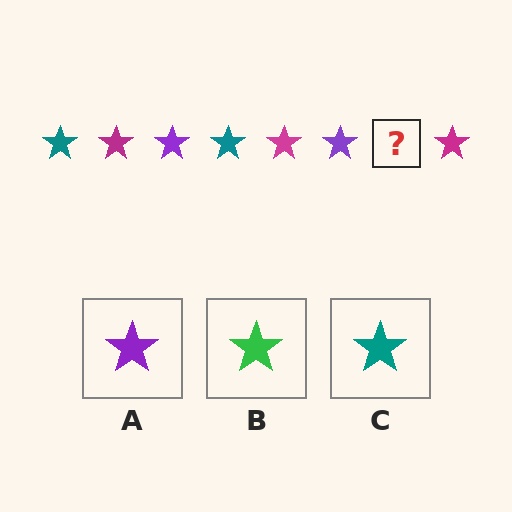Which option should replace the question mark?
Option C.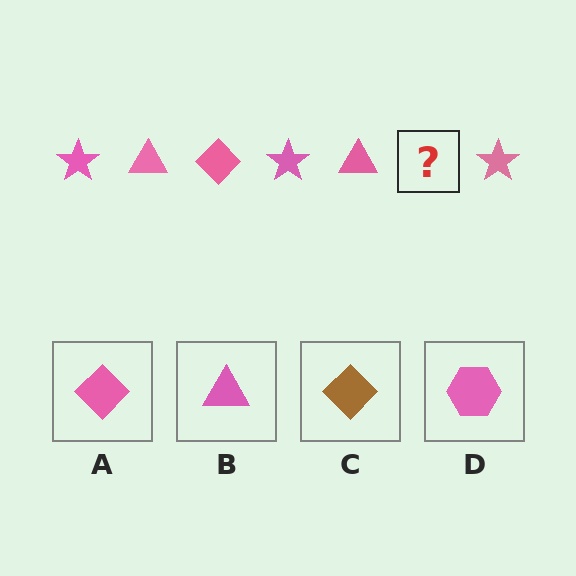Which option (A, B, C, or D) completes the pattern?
A.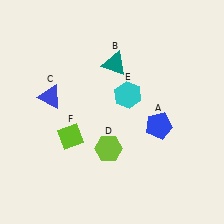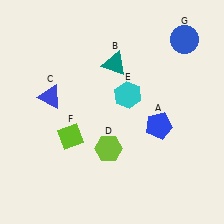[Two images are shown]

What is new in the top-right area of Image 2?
A blue circle (G) was added in the top-right area of Image 2.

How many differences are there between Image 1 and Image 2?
There is 1 difference between the two images.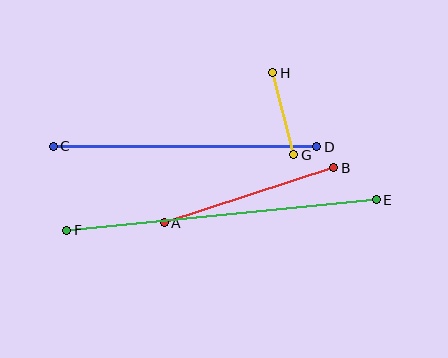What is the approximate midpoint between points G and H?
The midpoint is at approximately (283, 114) pixels.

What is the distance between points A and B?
The distance is approximately 178 pixels.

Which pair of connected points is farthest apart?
Points E and F are farthest apart.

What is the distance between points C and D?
The distance is approximately 263 pixels.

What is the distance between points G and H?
The distance is approximately 85 pixels.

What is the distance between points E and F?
The distance is approximately 311 pixels.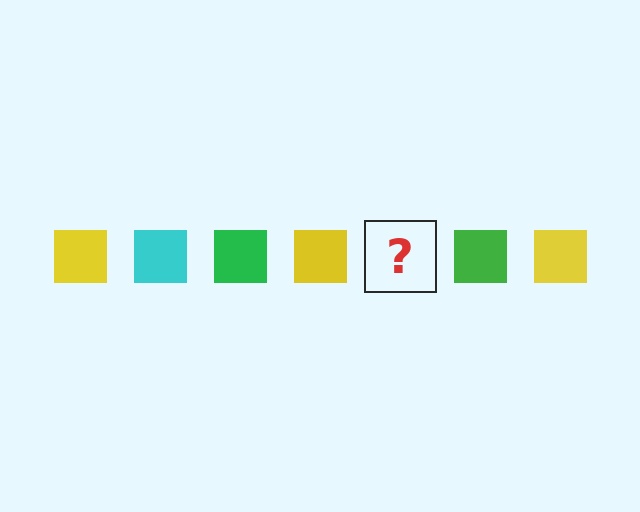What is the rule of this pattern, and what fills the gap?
The rule is that the pattern cycles through yellow, cyan, green squares. The gap should be filled with a cyan square.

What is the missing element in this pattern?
The missing element is a cyan square.